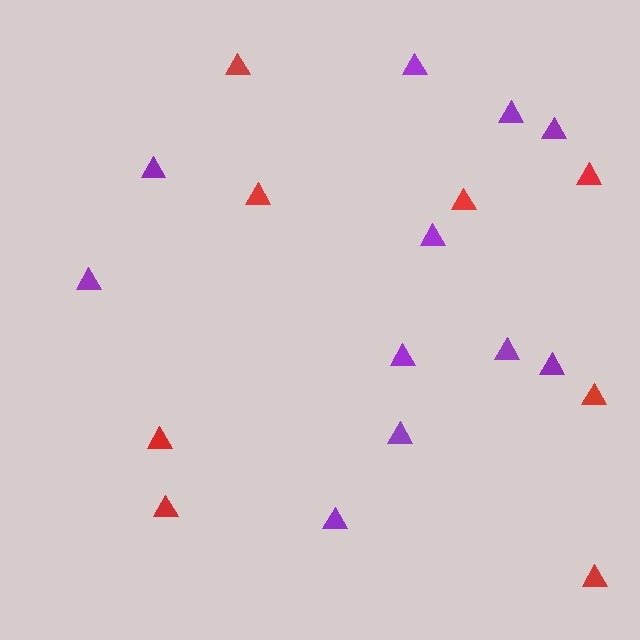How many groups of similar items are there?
There are 2 groups: one group of purple triangles (11) and one group of red triangles (8).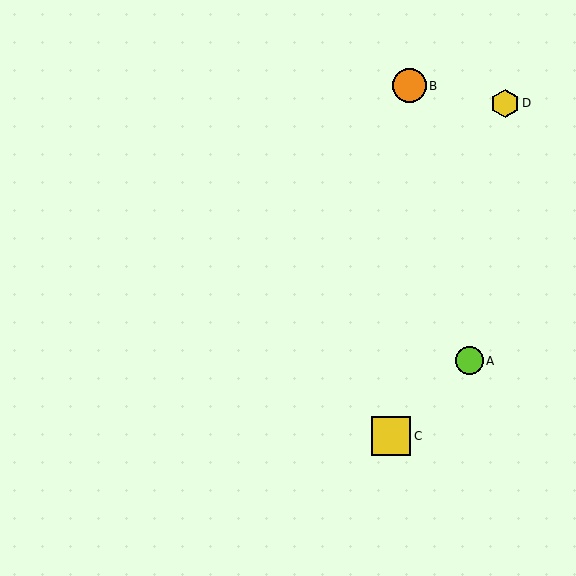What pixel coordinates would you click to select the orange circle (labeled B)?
Click at (409, 86) to select the orange circle B.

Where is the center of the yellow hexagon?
The center of the yellow hexagon is at (505, 103).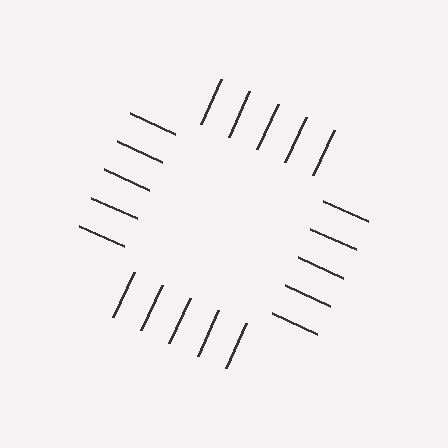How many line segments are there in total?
20 — 5 along each of the 4 edges.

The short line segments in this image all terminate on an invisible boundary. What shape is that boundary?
An illusory square — the line segments terminate on its edges but no continuous stroke is drawn.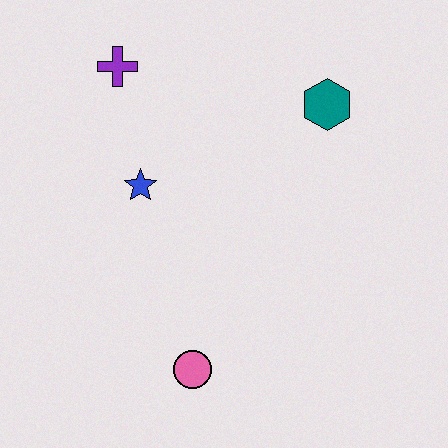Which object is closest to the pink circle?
The blue star is closest to the pink circle.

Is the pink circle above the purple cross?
No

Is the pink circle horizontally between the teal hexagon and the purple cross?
Yes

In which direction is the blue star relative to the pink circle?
The blue star is above the pink circle.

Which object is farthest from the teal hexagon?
The pink circle is farthest from the teal hexagon.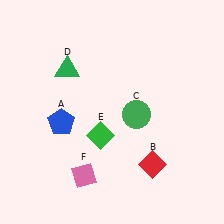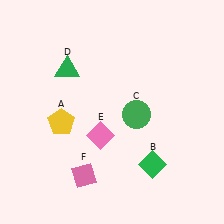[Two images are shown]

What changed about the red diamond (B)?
In Image 1, B is red. In Image 2, it changed to green.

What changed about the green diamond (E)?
In Image 1, E is green. In Image 2, it changed to pink.